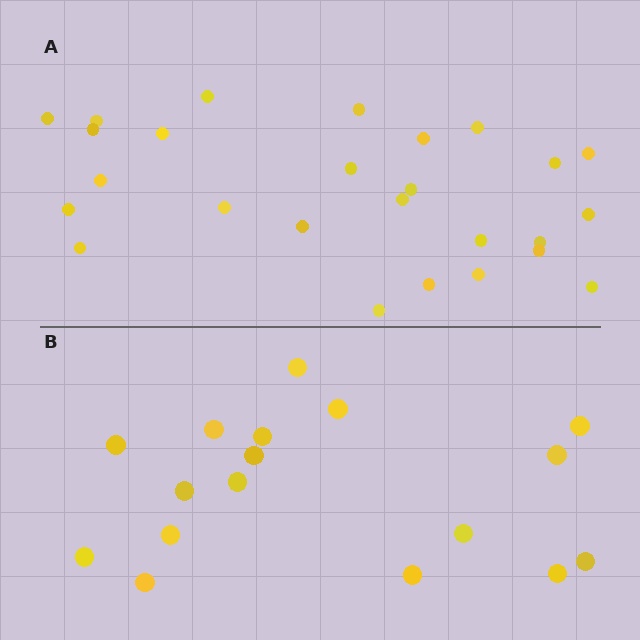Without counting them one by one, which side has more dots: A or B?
Region A (the top region) has more dots.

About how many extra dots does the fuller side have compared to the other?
Region A has roughly 8 or so more dots than region B.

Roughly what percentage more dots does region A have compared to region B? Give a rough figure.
About 55% more.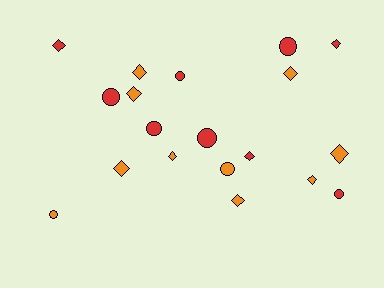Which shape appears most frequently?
Diamond, with 11 objects.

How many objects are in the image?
There are 19 objects.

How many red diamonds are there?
There are 3 red diamonds.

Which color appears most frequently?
Orange, with 10 objects.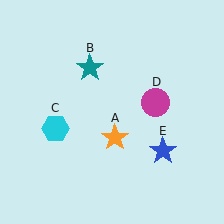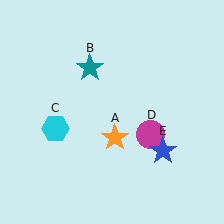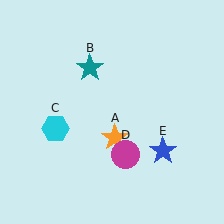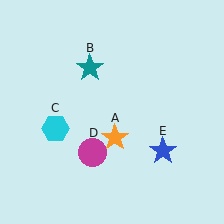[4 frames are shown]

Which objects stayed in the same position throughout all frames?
Orange star (object A) and teal star (object B) and cyan hexagon (object C) and blue star (object E) remained stationary.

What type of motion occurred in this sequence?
The magenta circle (object D) rotated clockwise around the center of the scene.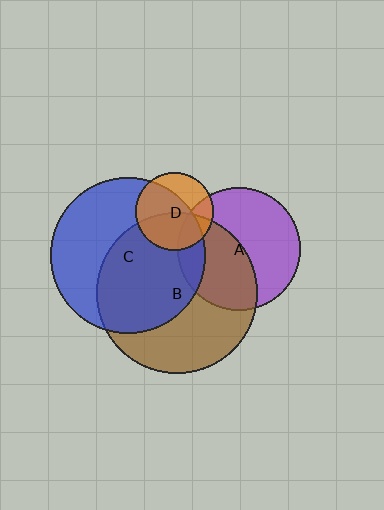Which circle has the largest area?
Circle B (brown).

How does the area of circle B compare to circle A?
Approximately 1.7 times.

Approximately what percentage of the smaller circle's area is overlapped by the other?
Approximately 15%.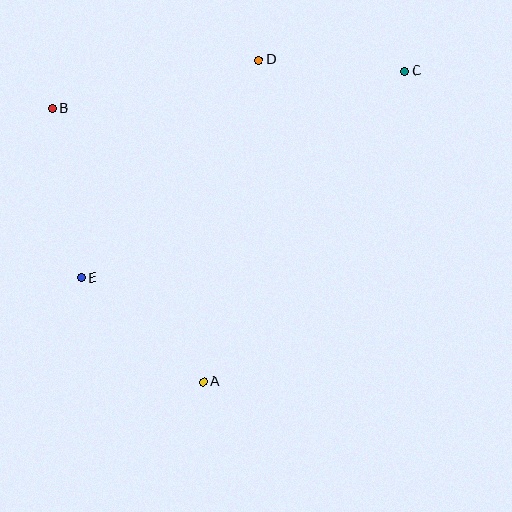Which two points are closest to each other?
Points C and D are closest to each other.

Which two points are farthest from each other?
Points C and E are farthest from each other.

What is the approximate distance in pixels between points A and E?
The distance between A and E is approximately 160 pixels.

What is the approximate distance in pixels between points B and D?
The distance between B and D is approximately 212 pixels.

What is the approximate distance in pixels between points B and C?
The distance between B and C is approximately 354 pixels.